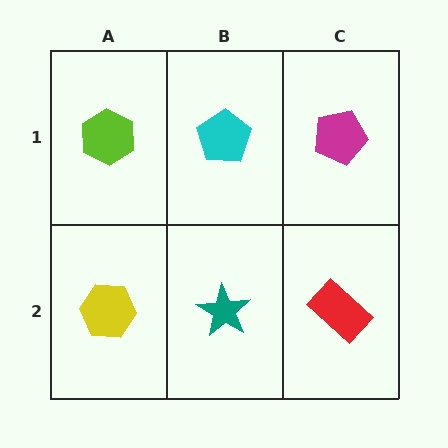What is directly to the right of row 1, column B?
A magenta pentagon.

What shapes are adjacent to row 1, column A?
A yellow hexagon (row 2, column A), a cyan pentagon (row 1, column B).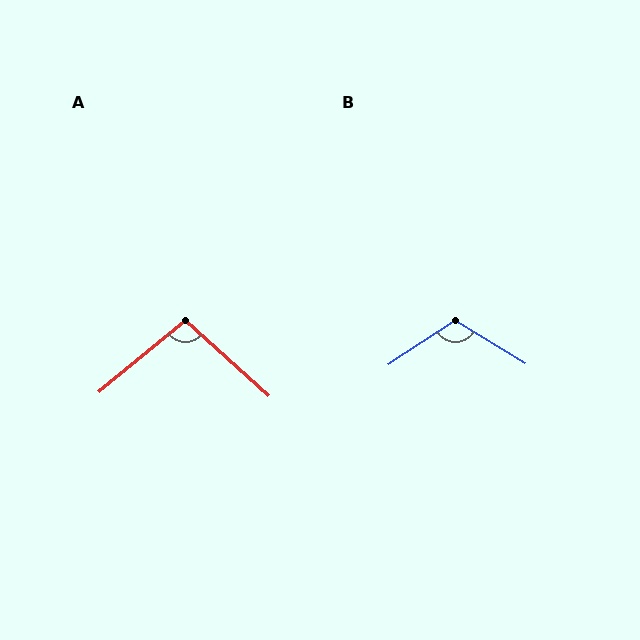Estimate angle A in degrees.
Approximately 98 degrees.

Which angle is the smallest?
A, at approximately 98 degrees.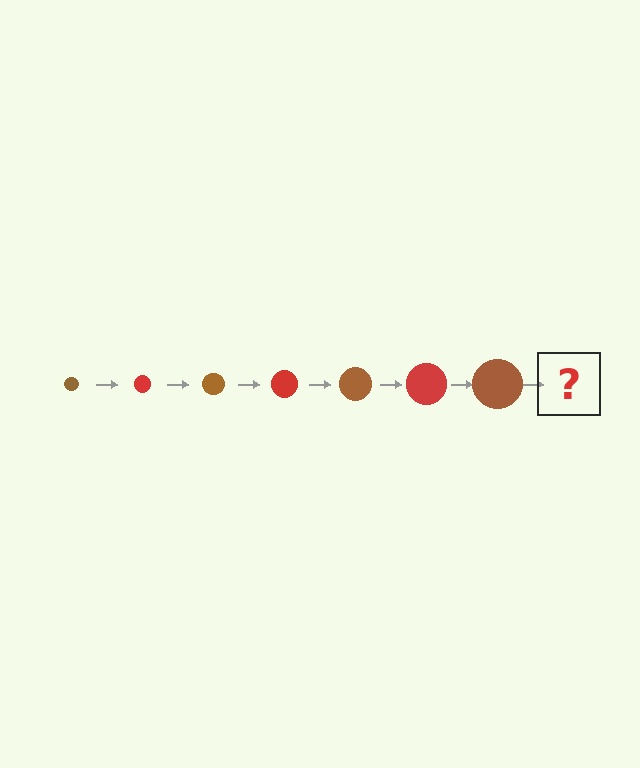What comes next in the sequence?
The next element should be a red circle, larger than the previous one.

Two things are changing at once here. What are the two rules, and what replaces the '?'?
The two rules are that the circle grows larger each step and the color cycles through brown and red. The '?' should be a red circle, larger than the previous one.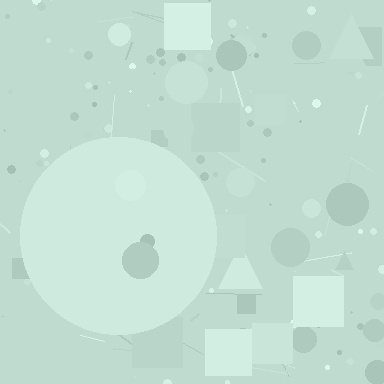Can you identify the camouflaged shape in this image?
The camouflaged shape is a circle.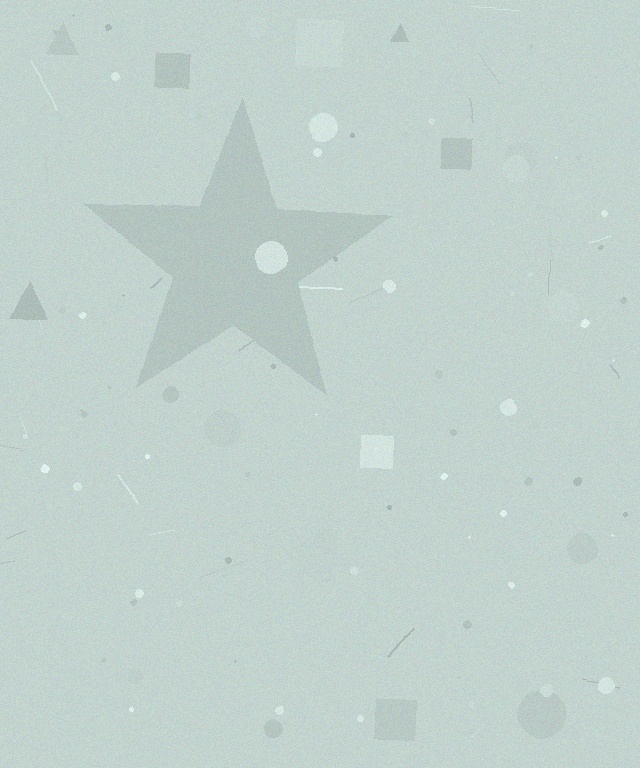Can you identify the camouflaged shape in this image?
The camouflaged shape is a star.